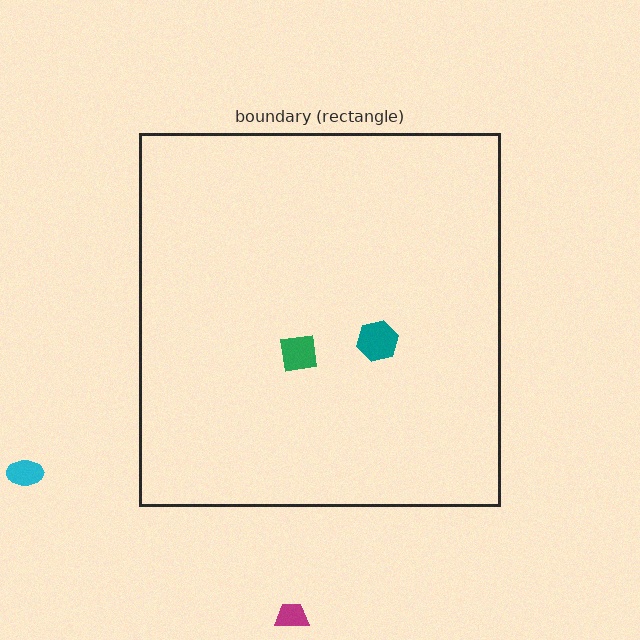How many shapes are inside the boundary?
2 inside, 2 outside.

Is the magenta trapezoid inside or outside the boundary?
Outside.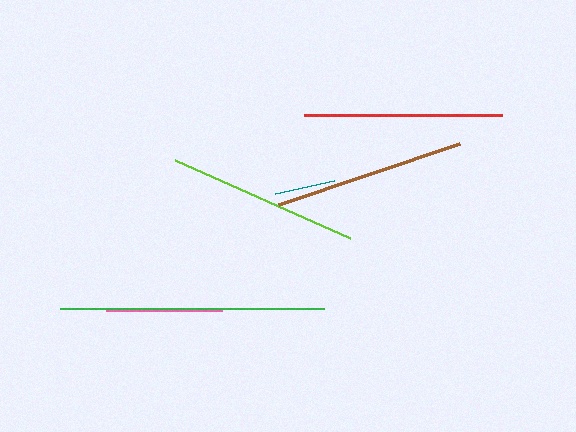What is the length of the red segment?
The red segment is approximately 198 pixels long.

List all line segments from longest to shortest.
From longest to shortest: green, red, lime, brown, pink, teal.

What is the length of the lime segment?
The lime segment is approximately 192 pixels long.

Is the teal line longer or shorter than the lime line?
The lime line is longer than the teal line.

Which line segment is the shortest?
The teal line is the shortest at approximately 61 pixels.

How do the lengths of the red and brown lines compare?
The red and brown lines are approximately the same length.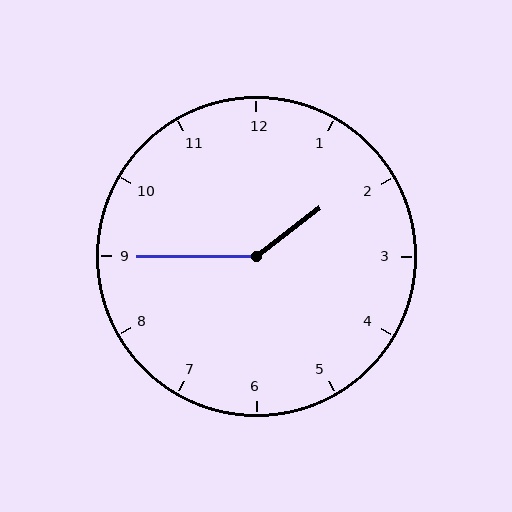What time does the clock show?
1:45.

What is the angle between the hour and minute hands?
Approximately 142 degrees.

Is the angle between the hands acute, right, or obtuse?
It is obtuse.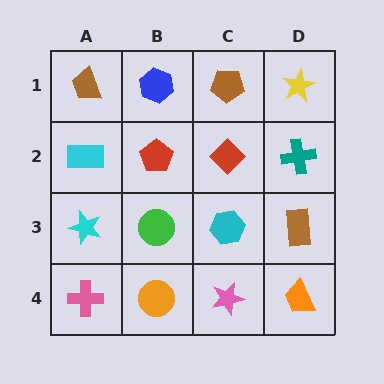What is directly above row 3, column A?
A cyan rectangle.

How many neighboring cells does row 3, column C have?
4.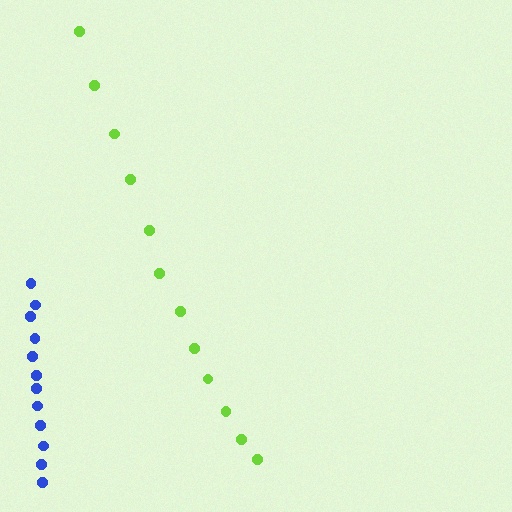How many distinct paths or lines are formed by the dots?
There are 2 distinct paths.